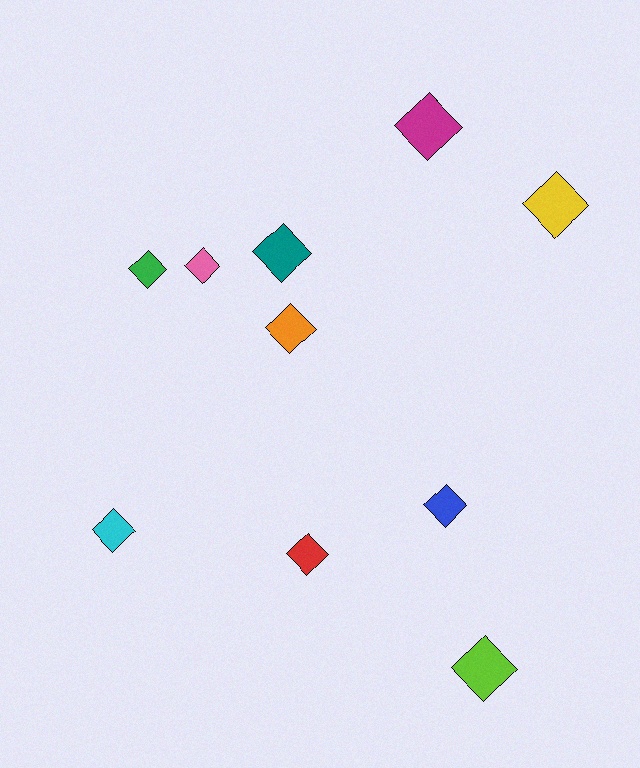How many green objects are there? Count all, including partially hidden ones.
There is 1 green object.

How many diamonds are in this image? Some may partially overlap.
There are 10 diamonds.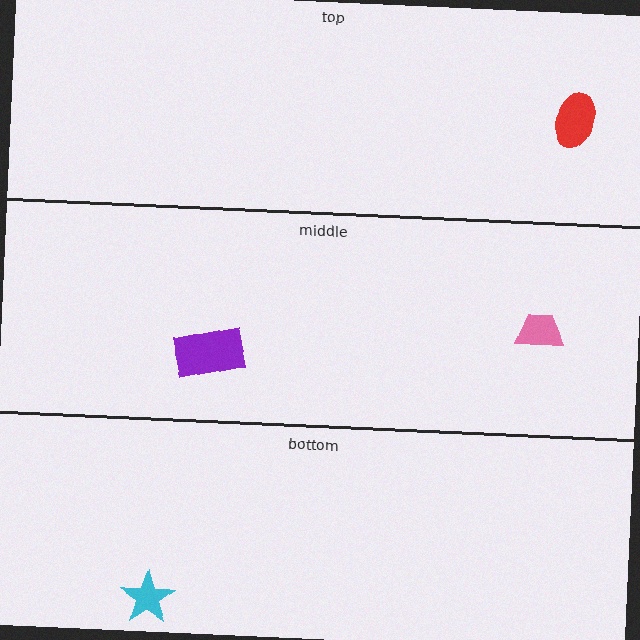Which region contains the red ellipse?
The top region.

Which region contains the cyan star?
The bottom region.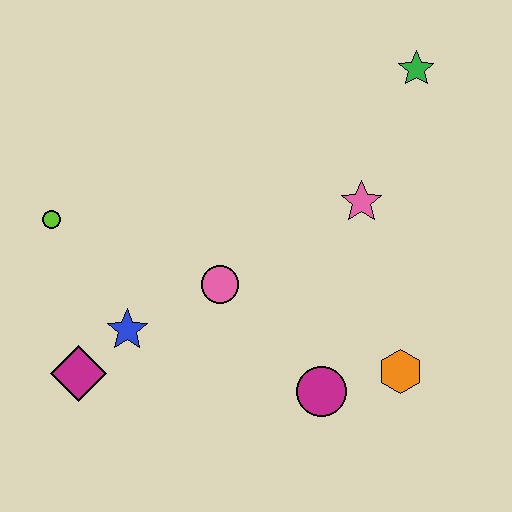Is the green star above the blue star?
Yes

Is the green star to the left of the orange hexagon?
No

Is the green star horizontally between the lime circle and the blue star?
No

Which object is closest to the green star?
The pink star is closest to the green star.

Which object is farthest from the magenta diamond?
The green star is farthest from the magenta diamond.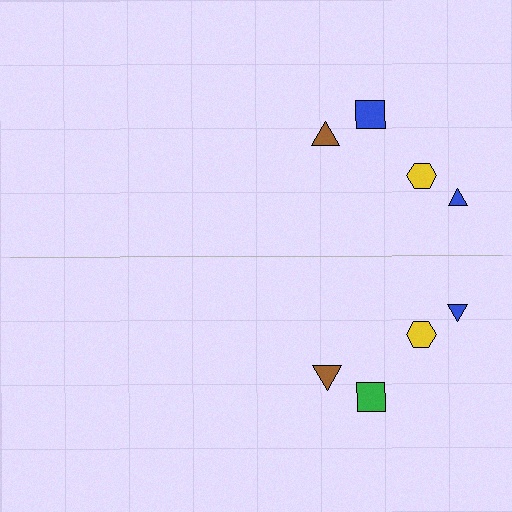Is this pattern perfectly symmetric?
No, the pattern is not perfectly symmetric. The green square on the bottom side breaks the symmetry — its mirror counterpart is blue.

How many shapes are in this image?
There are 8 shapes in this image.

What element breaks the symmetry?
The green square on the bottom side breaks the symmetry — its mirror counterpart is blue.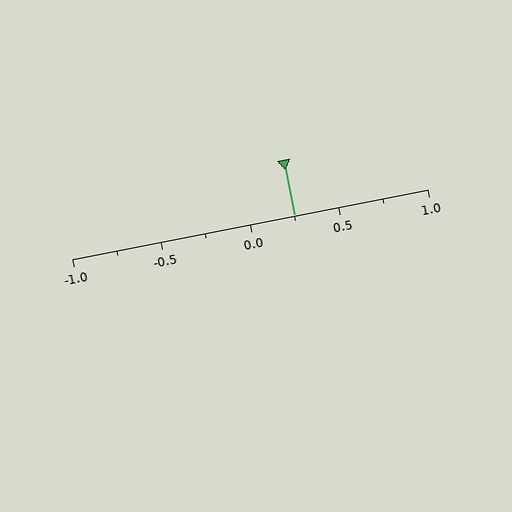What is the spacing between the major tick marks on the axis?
The major ticks are spaced 0.5 apart.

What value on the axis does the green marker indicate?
The marker indicates approximately 0.25.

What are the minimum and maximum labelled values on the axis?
The axis runs from -1.0 to 1.0.